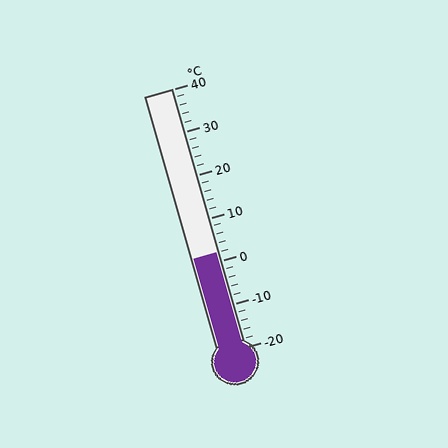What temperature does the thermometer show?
The thermometer shows approximately 2°C.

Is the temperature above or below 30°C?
The temperature is below 30°C.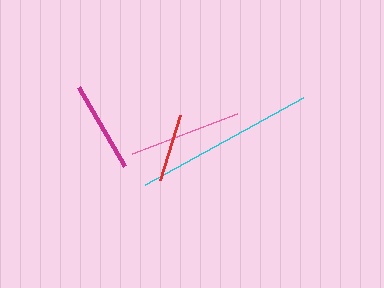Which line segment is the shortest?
The red line is the shortest at approximately 68 pixels.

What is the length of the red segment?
The red segment is approximately 68 pixels long.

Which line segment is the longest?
The cyan line is the longest at approximately 181 pixels.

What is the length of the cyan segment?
The cyan segment is approximately 181 pixels long.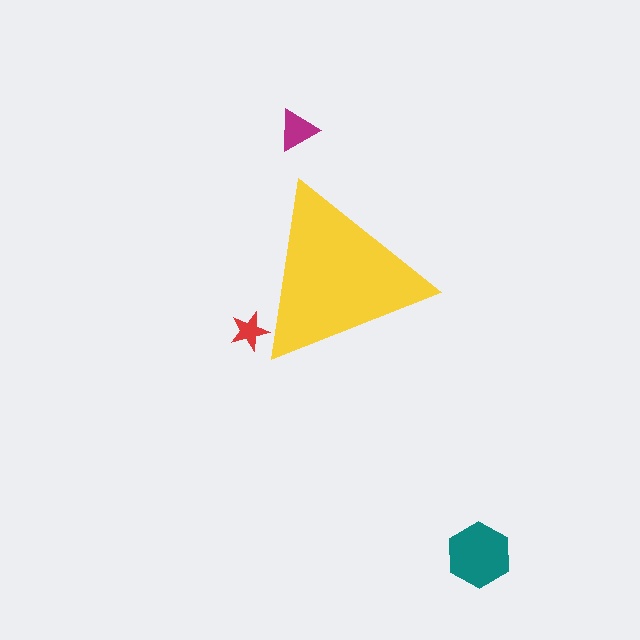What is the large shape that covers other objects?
A yellow triangle.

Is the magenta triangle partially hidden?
No, the magenta triangle is fully visible.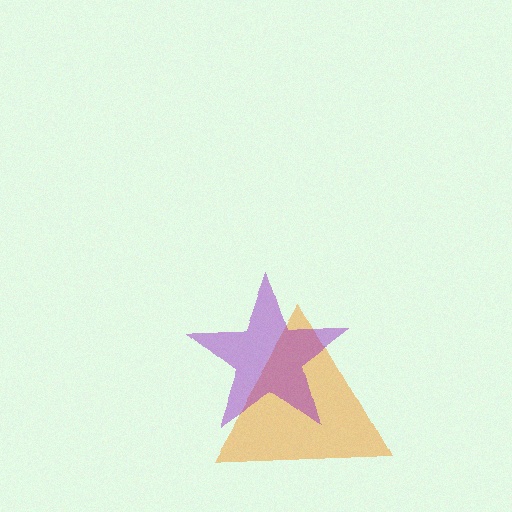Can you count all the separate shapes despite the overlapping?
Yes, there are 2 separate shapes.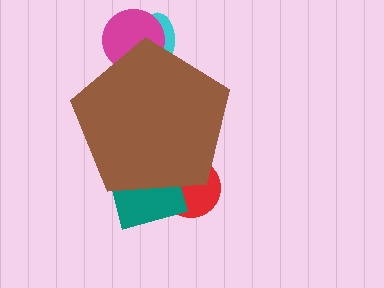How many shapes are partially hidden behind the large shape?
5 shapes are partially hidden.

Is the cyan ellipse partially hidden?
Yes, the cyan ellipse is partially hidden behind the brown pentagon.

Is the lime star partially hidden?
Yes, the lime star is partially hidden behind the brown pentagon.